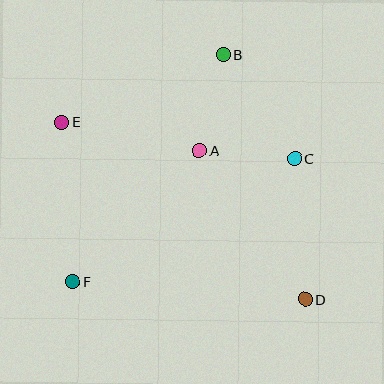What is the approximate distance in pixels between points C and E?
The distance between C and E is approximately 236 pixels.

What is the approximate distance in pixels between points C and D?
The distance between C and D is approximately 141 pixels.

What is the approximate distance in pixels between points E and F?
The distance between E and F is approximately 160 pixels.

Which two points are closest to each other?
Points A and C are closest to each other.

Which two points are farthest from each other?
Points D and E are farthest from each other.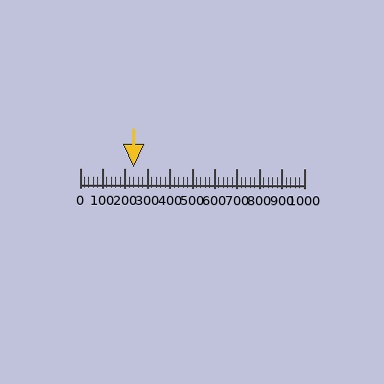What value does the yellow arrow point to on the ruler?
The yellow arrow points to approximately 240.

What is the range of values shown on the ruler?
The ruler shows values from 0 to 1000.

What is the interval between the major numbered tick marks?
The major tick marks are spaced 100 units apart.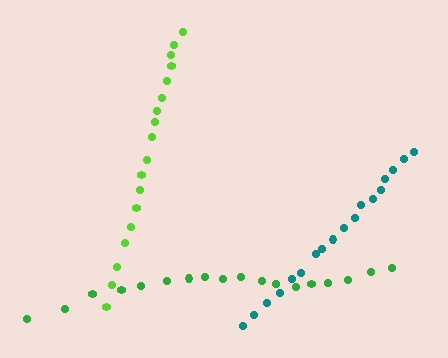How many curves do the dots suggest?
There are 3 distinct paths.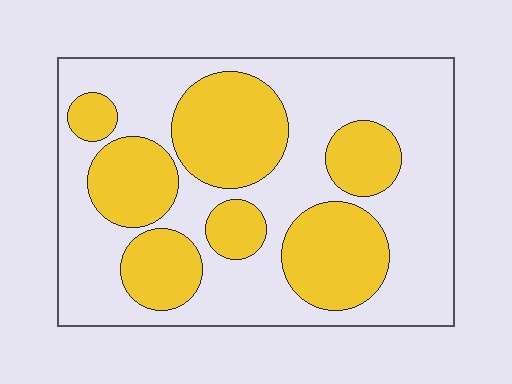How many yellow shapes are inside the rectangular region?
7.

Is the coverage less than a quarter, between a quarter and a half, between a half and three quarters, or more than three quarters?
Between a quarter and a half.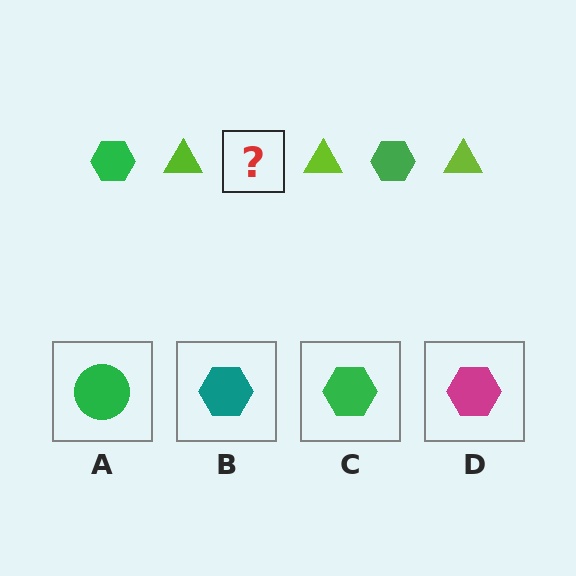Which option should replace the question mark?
Option C.